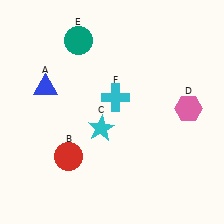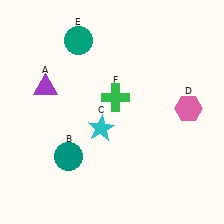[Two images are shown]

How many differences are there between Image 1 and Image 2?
There are 3 differences between the two images.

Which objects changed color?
A changed from blue to purple. B changed from red to teal. F changed from cyan to green.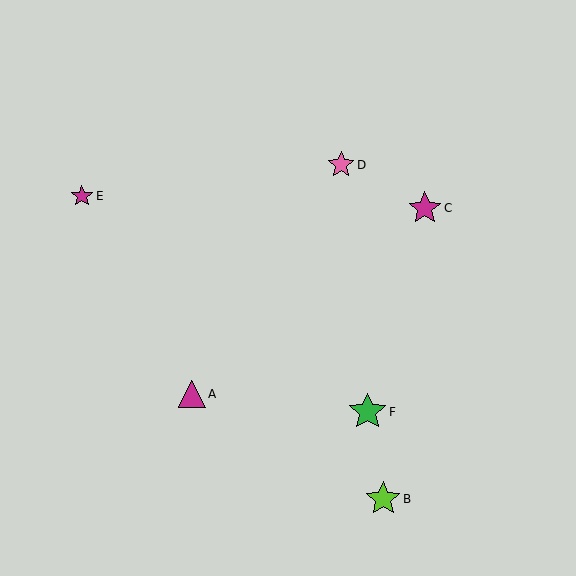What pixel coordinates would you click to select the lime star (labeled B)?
Click at (383, 499) to select the lime star B.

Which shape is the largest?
The green star (labeled F) is the largest.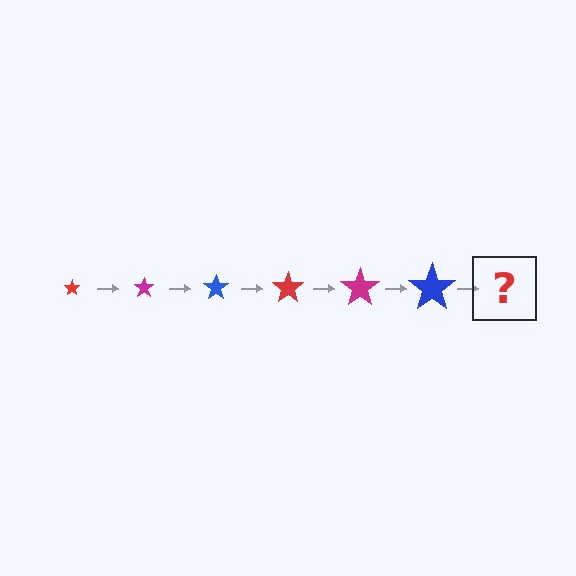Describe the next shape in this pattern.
It should be a red star, larger than the previous one.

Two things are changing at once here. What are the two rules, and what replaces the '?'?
The two rules are that the star grows larger each step and the color cycles through red, magenta, and blue. The '?' should be a red star, larger than the previous one.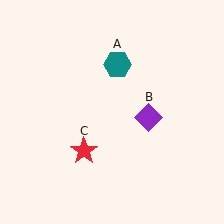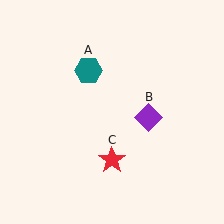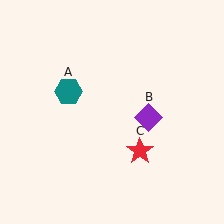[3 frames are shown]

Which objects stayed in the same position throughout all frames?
Purple diamond (object B) remained stationary.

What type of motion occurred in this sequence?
The teal hexagon (object A), red star (object C) rotated counterclockwise around the center of the scene.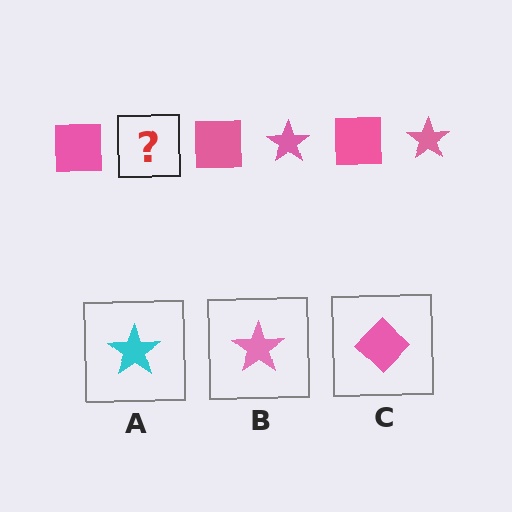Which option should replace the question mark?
Option B.